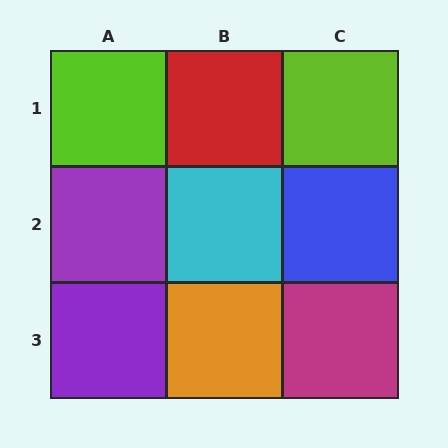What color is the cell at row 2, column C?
Blue.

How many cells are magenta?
1 cell is magenta.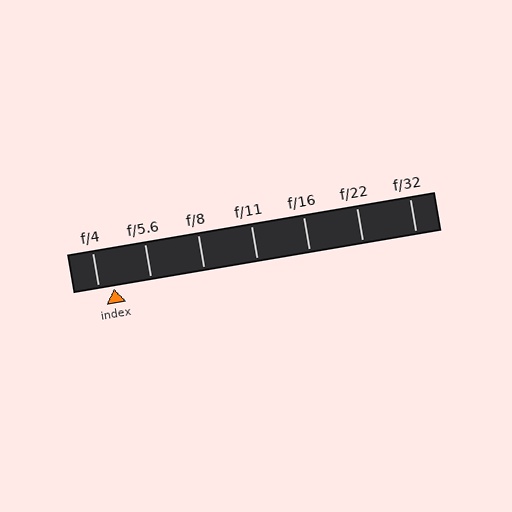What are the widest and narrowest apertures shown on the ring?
The widest aperture shown is f/4 and the narrowest is f/32.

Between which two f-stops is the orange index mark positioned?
The index mark is between f/4 and f/5.6.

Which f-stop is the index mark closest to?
The index mark is closest to f/4.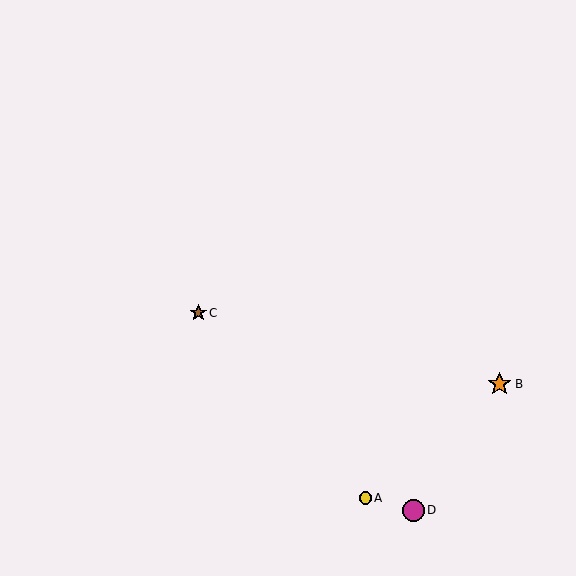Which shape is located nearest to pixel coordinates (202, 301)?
The brown star (labeled C) at (198, 313) is nearest to that location.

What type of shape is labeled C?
Shape C is a brown star.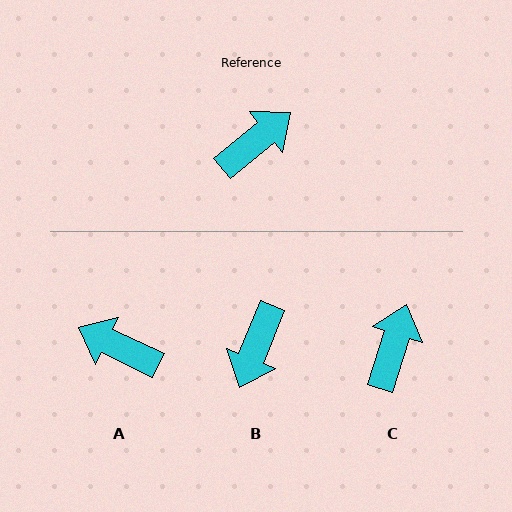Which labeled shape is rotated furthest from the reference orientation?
B, about 152 degrees away.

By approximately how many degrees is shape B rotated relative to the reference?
Approximately 152 degrees clockwise.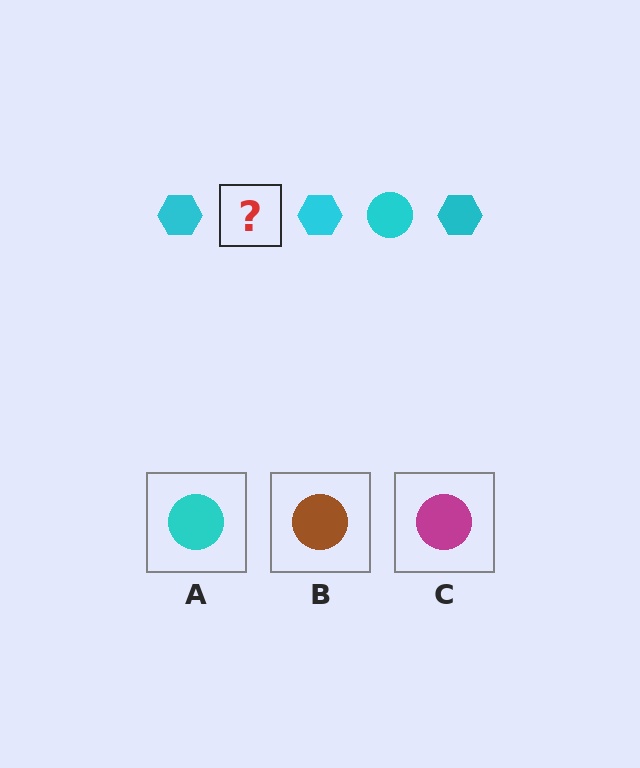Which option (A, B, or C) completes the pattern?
A.